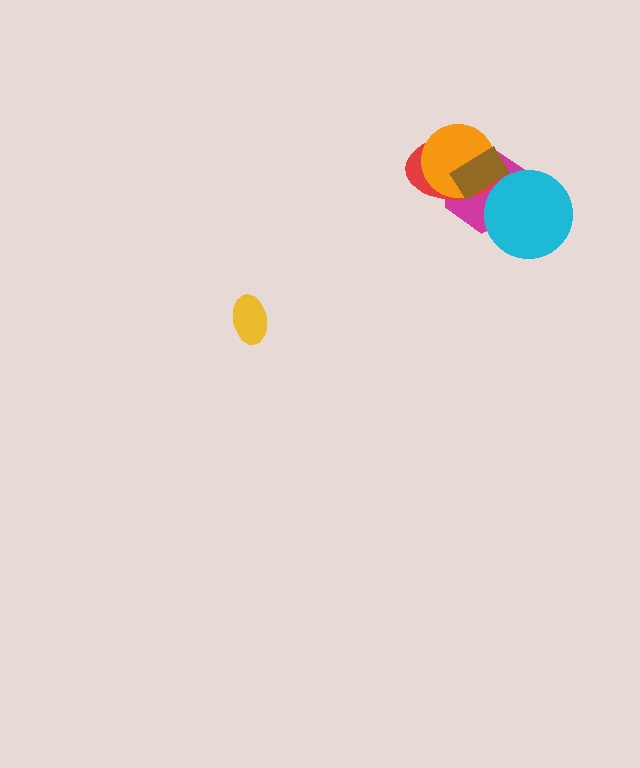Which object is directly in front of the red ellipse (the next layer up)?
The orange circle is directly in front of the red ellipse.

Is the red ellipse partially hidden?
Yes, it is partially covered by another shape.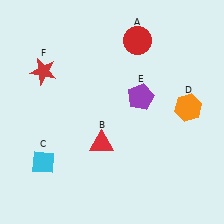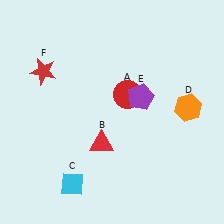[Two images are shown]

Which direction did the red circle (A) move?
The red circle (A) moved down.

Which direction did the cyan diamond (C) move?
The cyan diamond (C) moved right.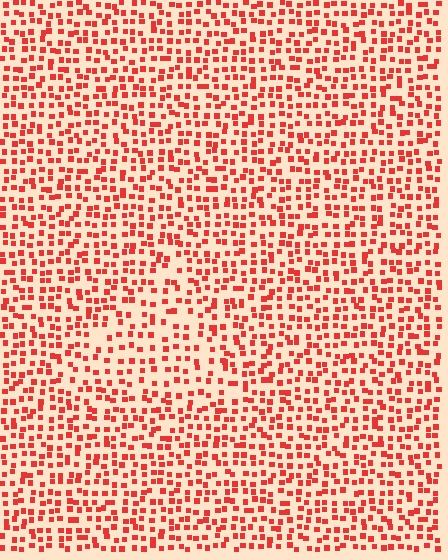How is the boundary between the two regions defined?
The boundary is defined by a change in element density (approximately 1.5x ratio). All elements are the same color, size, and shape.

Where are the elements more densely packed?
The elements are more densely packed outside the triangle boundary.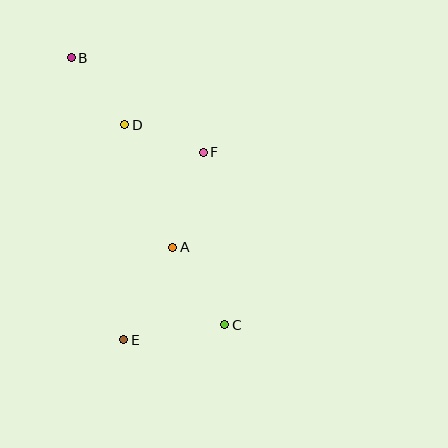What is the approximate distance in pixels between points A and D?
The distance between A and D is approximately 131 pixels.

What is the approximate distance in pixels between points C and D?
The distance between C and D is approximately 224 pixels.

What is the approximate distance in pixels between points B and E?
The distance between B and E is approximately 287 pixels.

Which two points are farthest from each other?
Points B and C are farthest from each other.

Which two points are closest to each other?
Points D and F are closest to each other.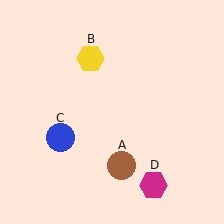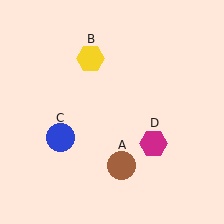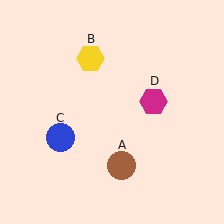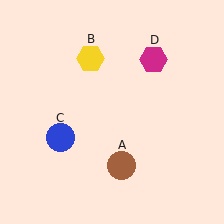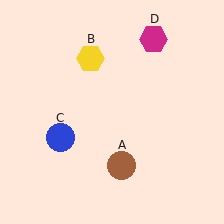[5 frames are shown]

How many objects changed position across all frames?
1 object changed position: magenta hexagon (object D).